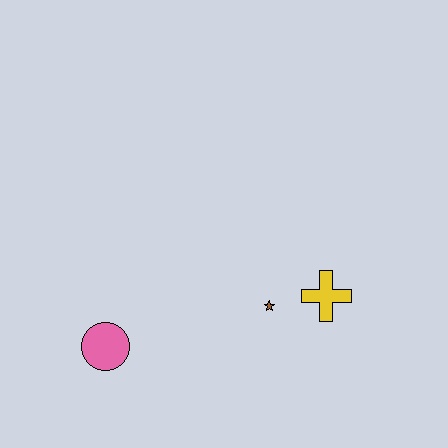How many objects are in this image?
There are 3 objects.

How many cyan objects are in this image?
There are no cyan objects.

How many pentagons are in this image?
There are no pentagons.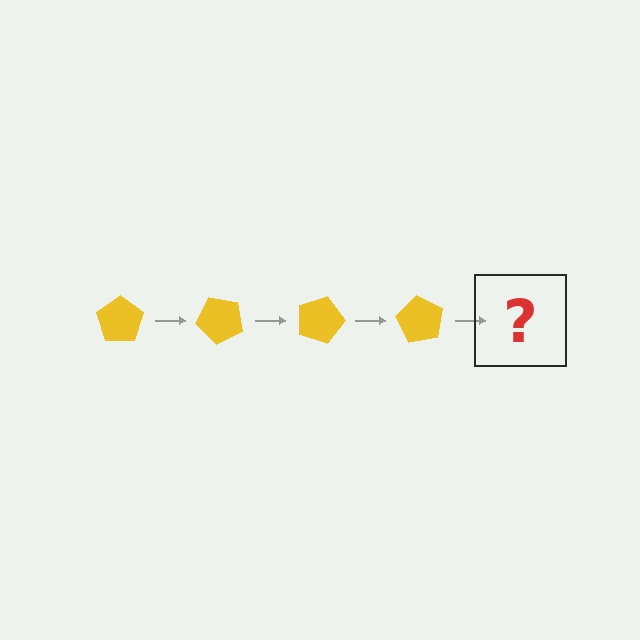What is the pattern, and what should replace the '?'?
The pattern is that the pentagon rotates 45 degrees each step. The '?' should be a yellow pentagon rotated 180 degrees.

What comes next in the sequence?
The next element should be a yellow pentagon rotated 180 degrees.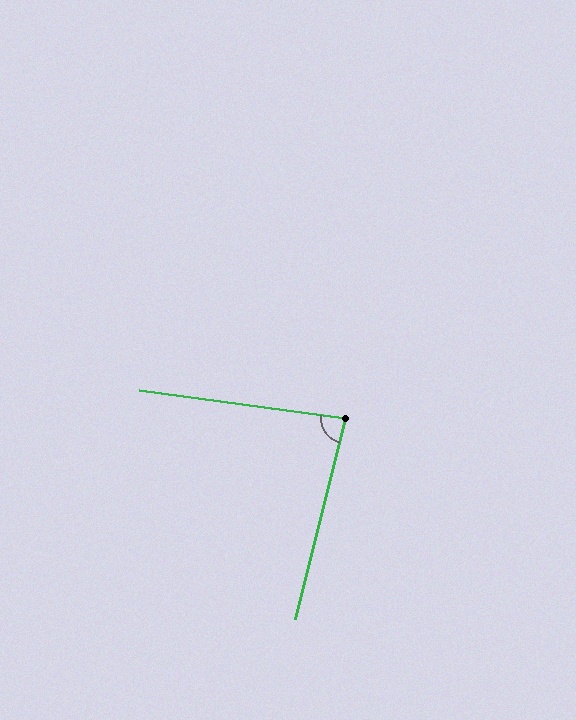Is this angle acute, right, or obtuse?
It is acute.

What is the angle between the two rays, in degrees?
Approximately 84 degrees.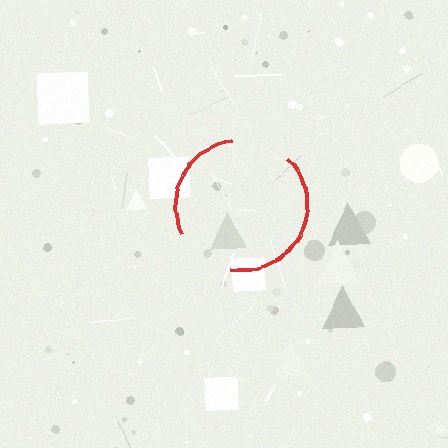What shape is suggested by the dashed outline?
The dashed outline suggests a circle.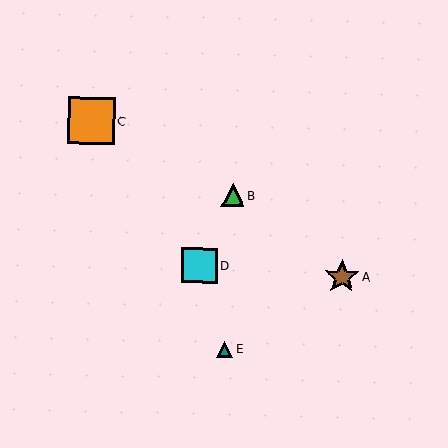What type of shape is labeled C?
Shape C is an orange square.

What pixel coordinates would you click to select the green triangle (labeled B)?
Click at (233, 195) to select the green triangle B.